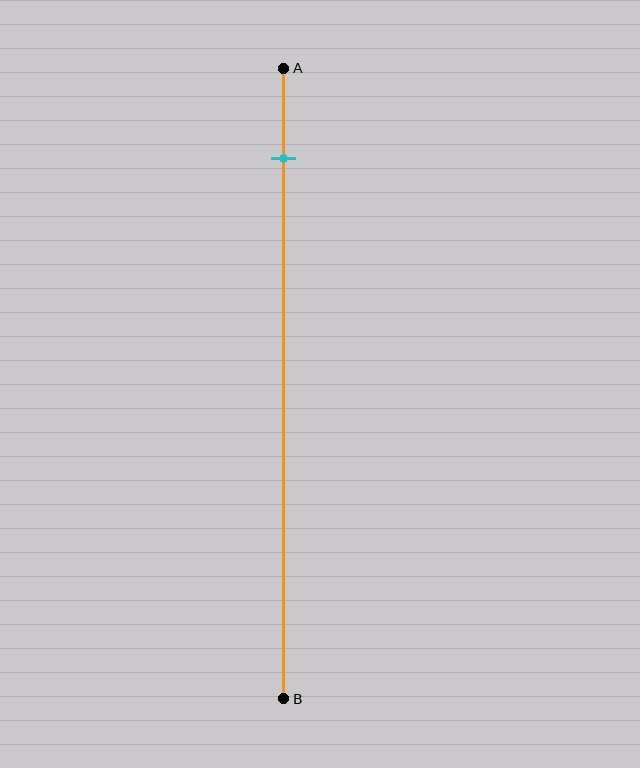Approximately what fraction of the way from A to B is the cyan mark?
The cyan mark is approximately 15% of the way from A to B.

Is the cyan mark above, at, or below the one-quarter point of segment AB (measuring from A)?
The cyan mark is above the one-quarter point of segment AB.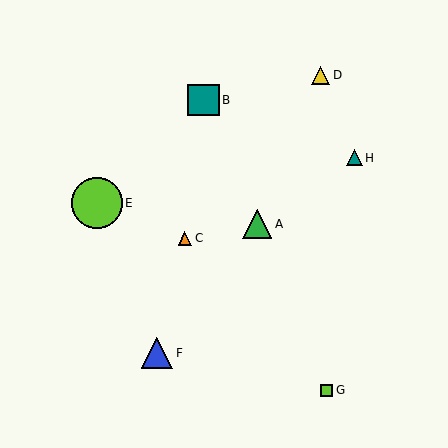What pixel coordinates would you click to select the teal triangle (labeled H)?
Click at (354, 158) to select the teal triangle H.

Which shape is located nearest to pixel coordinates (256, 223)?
The green triangle (labeled A) at (257, 224) is nearest to that location.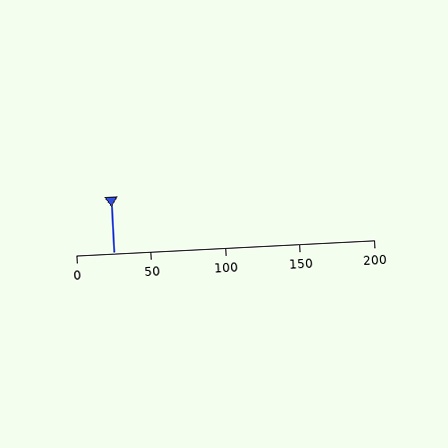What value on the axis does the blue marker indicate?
The marker indicates approximately 25.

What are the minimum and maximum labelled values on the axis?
The axis runs from 0 to 200.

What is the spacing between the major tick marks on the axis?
The major ticks are spaced 50 apart.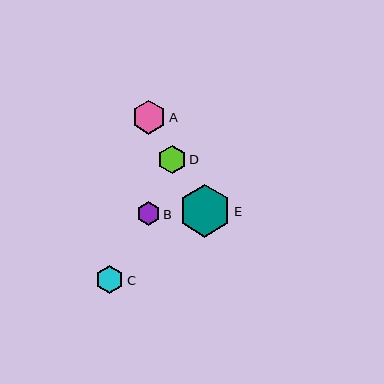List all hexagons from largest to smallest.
From largest to smallest: E, A, D, C, B.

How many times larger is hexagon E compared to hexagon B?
Hexagon E is approximately 2.3 times the size of hexagon B.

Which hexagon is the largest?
Hexagon E is the largest with a size of approximately 53 pixels.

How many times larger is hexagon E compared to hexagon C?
Hexagon E is approximately 1.9 times the size of hexagon C.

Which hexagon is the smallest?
Hexagon B is the smallest with a size of approximately 23 pixels.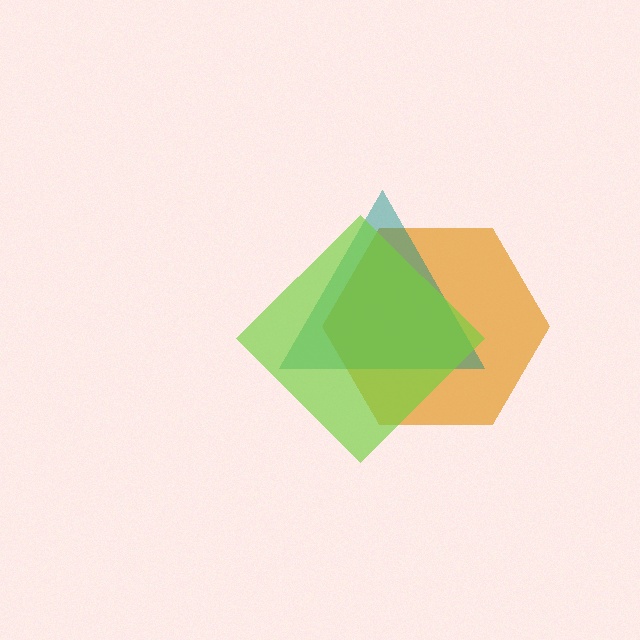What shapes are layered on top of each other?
The layered shapes are: an orange hexagon, a teal triangle, a lime diamond.